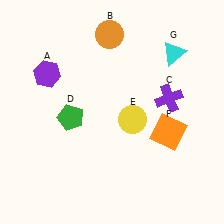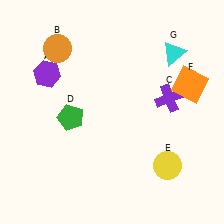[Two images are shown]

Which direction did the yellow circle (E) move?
The yellow circle (E) moved down.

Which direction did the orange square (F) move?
The orange square (F) moved up.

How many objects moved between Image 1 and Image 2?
3 objects moved between the two images.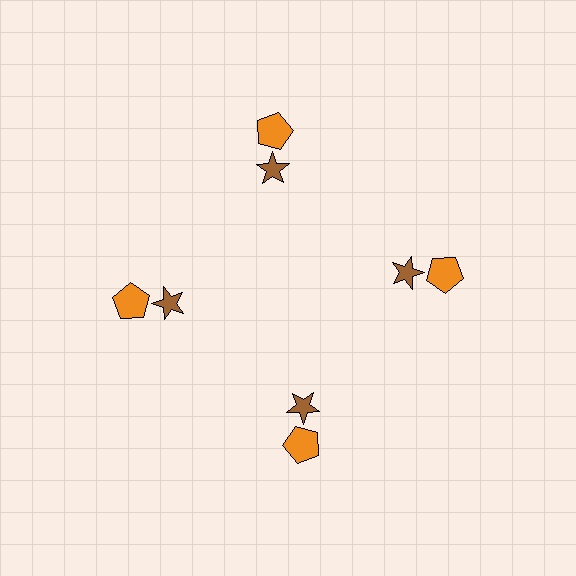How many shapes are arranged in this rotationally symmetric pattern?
There are 8 shapes, arranged in 4 groups of 2.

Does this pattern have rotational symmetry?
Yes, this pattern has 4-fold rotational symmetry. It looks the same after rotating 90 degrees around the center.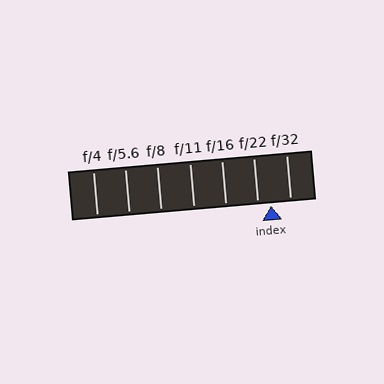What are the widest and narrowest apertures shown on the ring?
The widest aperture shown is f/4 and the narrowest is f/32.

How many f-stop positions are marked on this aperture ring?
There are 7 f-stop positions marked.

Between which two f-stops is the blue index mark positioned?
The index mark is between f/22 and f/32.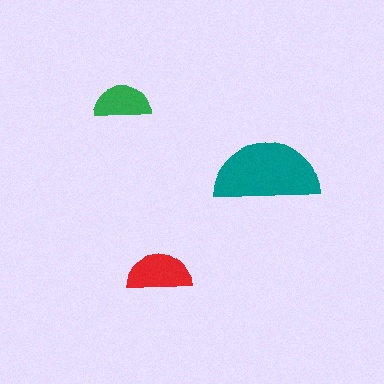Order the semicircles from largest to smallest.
the teal one, the red one, the green one.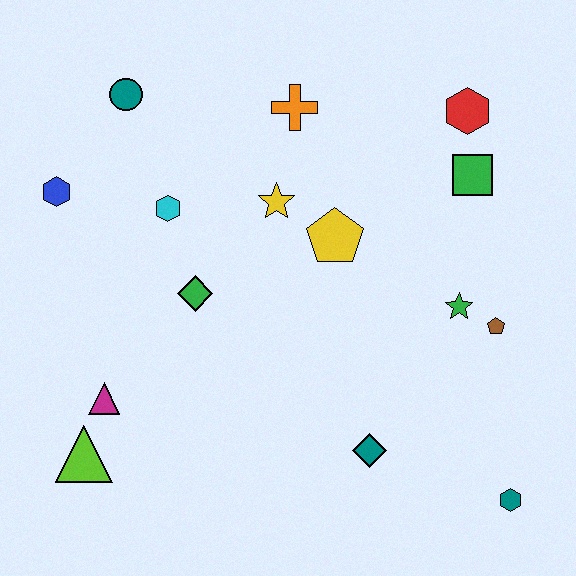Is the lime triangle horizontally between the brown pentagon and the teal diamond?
No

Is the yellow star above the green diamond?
Yes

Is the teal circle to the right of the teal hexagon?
No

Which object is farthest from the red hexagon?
The lime triangle is farthest from the red hexagon.